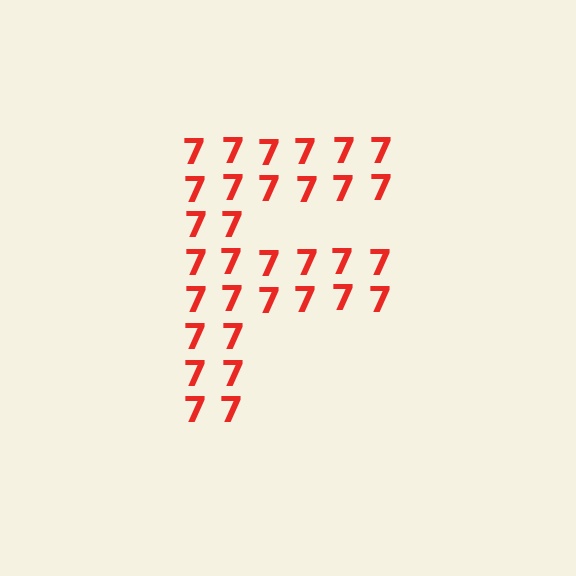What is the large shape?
The large shape is the letter F.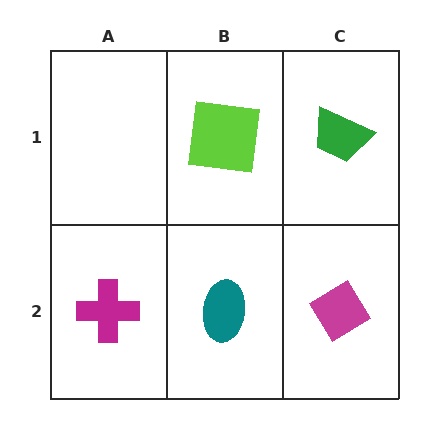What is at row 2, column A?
A magenta cross.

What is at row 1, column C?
A green trapezoid.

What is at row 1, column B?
A lime square.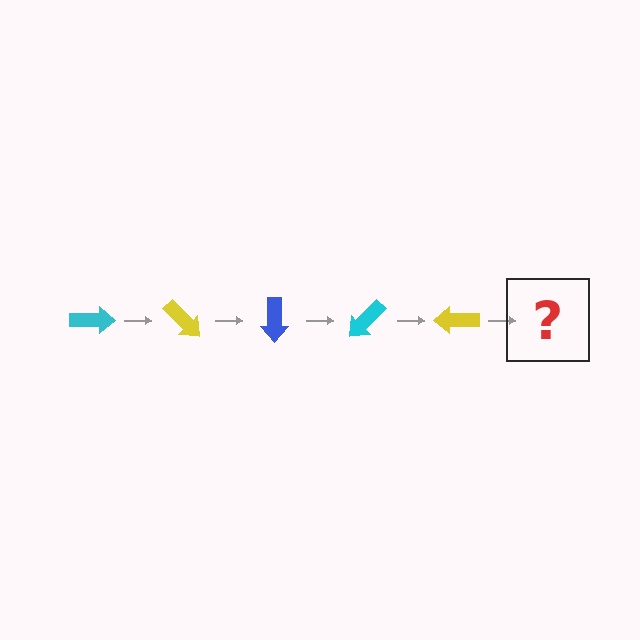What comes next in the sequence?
The next element should be a blue arrow, rotated 225 degrees from the start.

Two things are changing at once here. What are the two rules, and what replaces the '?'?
The two rules are that it rotates 45 degrees each step and the color cycles through cyan, yellow, and blue. The '?' should be a blue arrow, rotated 225 degrees from the start.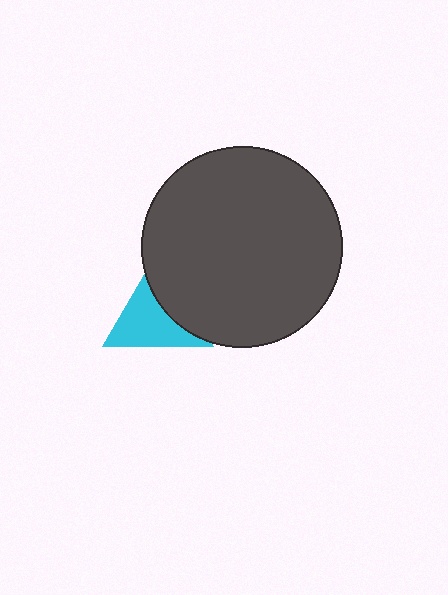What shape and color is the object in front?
The object in front is a dark gray circle.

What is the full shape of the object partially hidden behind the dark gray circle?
The partially hidden object is a cyan triangle.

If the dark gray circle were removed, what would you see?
You would see the complete cyan triangle.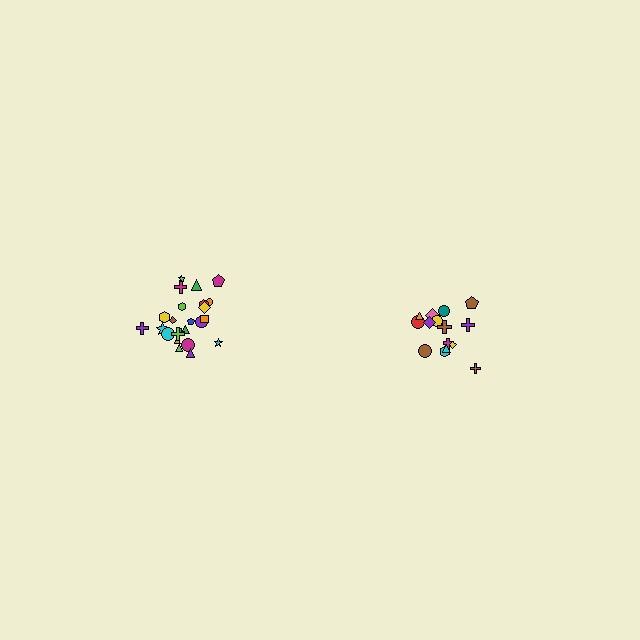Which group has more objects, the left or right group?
The left group.